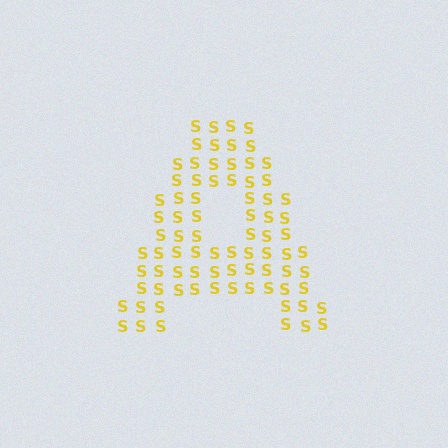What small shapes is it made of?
It is made of small letter S's.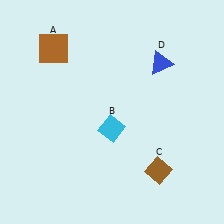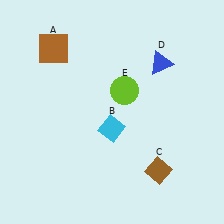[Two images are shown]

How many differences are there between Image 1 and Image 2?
There is 1 difference between the two images.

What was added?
A lime circle (E) was added in Image 2.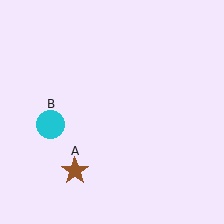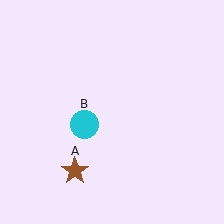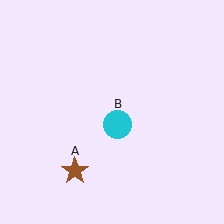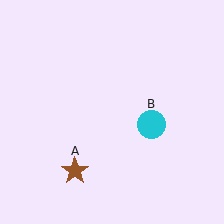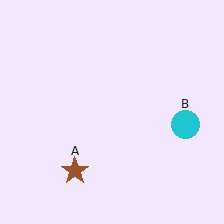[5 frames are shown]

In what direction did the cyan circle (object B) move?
The cyan circle (object B) moved right.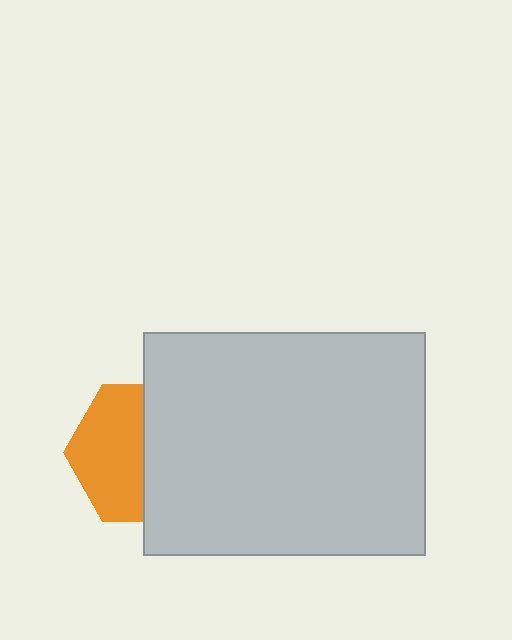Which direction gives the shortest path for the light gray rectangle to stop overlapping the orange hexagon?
Moving right gives the shortest separation.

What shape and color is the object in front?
The object in front is a light gray rectangle.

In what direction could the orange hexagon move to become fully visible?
The orange hexagon could move left. That would shift it out from behind the light gray rectangle entirely.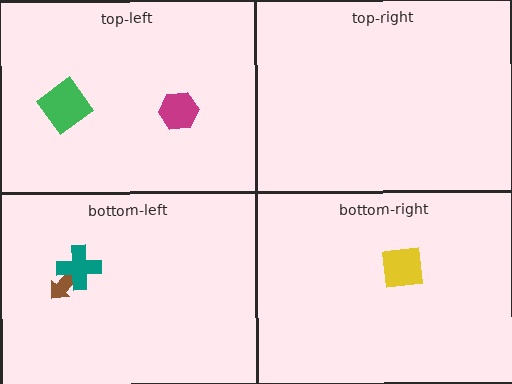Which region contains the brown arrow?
The bottom-left region.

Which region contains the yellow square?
The bottom-right region.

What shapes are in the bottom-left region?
The brown arrow, the teal cross.